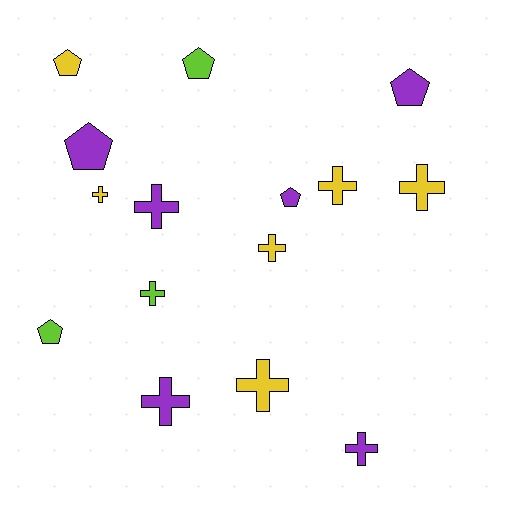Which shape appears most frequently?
Cross, with 9 objects.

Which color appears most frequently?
Yellow, with 6 objects.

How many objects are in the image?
There are 15 objects.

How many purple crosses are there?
There are 3 purple crosses.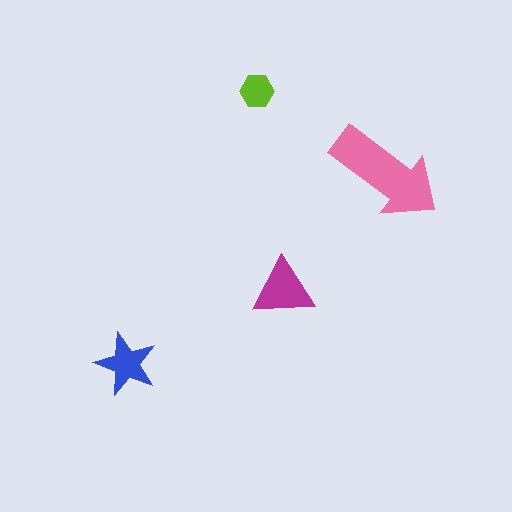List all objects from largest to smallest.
The pink arrow, the magenta triangle, the blue star, the lime hexagon.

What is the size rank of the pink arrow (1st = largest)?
1st.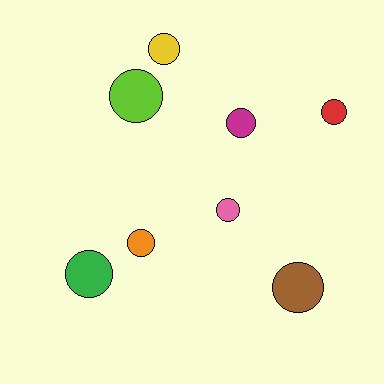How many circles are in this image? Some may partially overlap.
There are 8 circles.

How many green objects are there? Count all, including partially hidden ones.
There is 1 green object.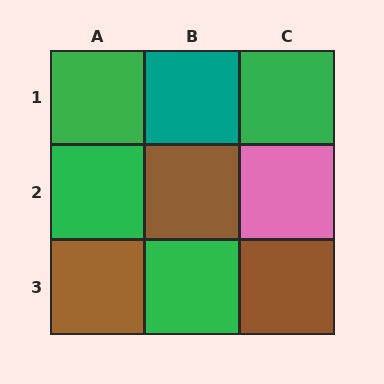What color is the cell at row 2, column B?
Brown.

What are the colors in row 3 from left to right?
Brown, green, brown.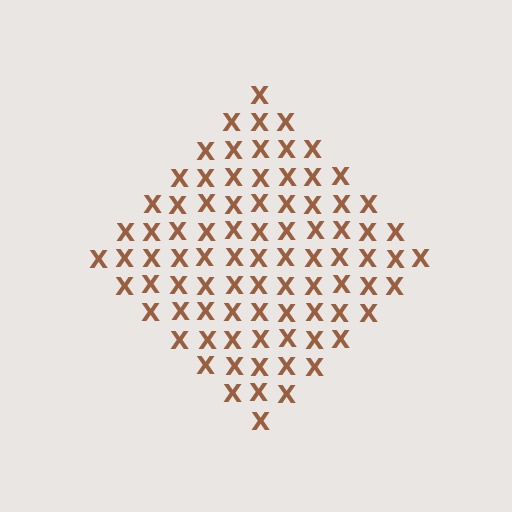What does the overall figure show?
The overall figure shows a diamond.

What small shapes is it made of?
It is made of small letter X's.